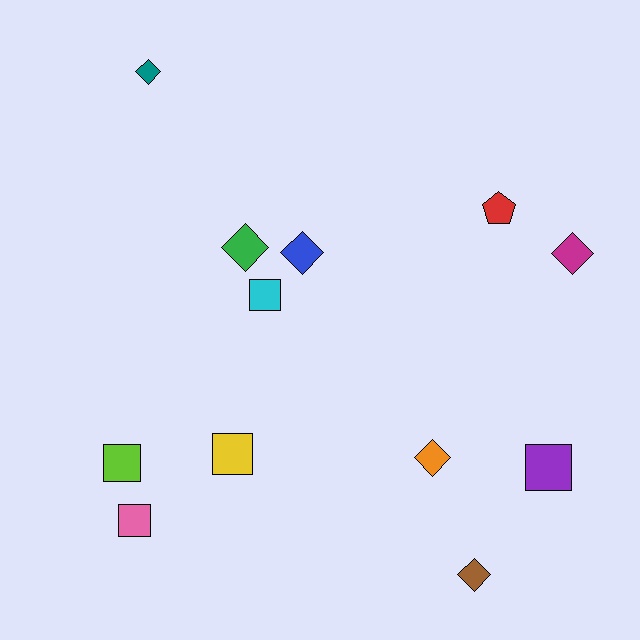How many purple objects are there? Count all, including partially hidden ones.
There is 1 purple object.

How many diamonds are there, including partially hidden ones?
There are 6 diamonds.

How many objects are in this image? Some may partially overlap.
There are 12 objects.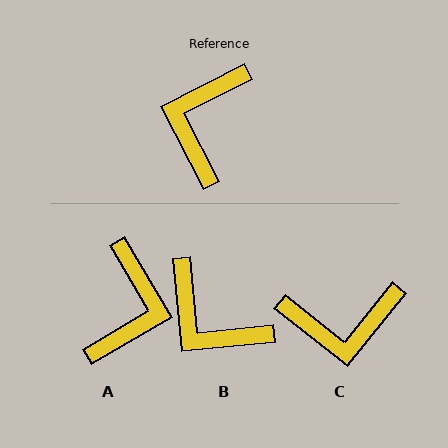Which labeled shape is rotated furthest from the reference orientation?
A, about 177 degrees away.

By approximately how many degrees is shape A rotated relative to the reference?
Approximately 177 degrees clockwise.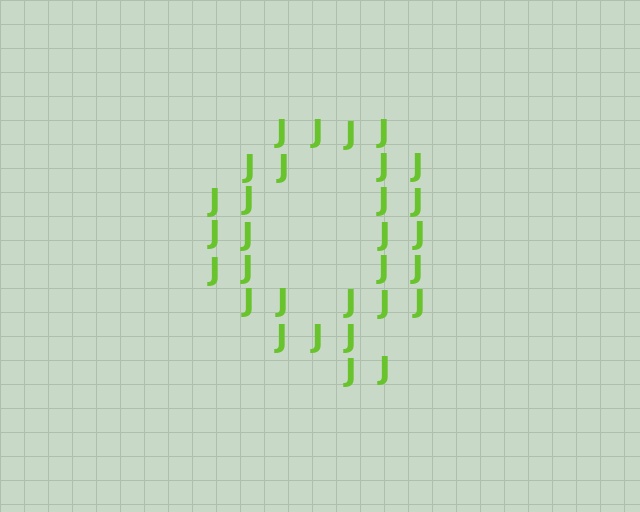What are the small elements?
The small elements are letter J's.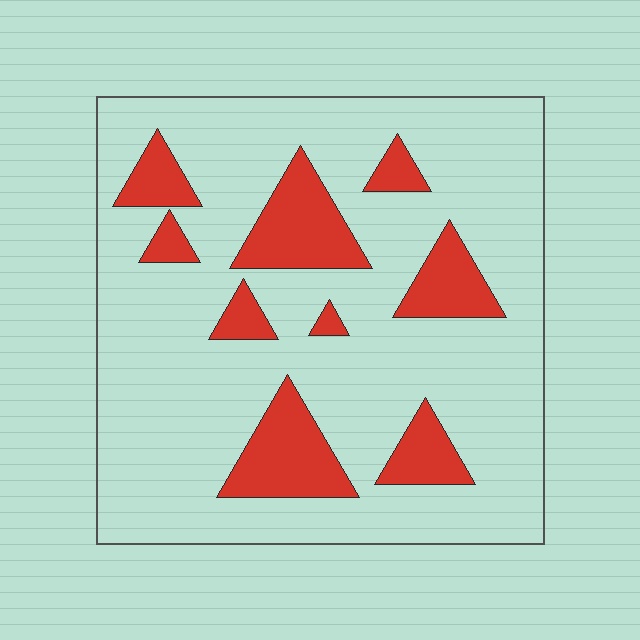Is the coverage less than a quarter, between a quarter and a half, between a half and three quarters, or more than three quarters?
Less than a quarter.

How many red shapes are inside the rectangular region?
9.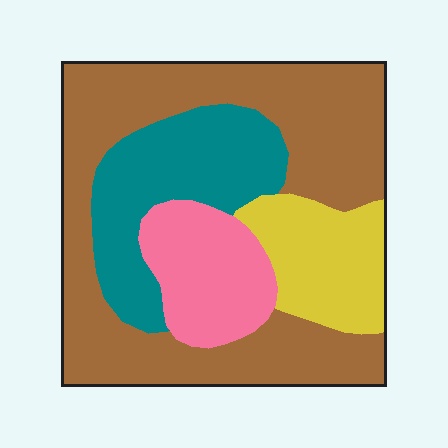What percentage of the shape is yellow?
Yellow takes up about one eighth (1/8) of the shape.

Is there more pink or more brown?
Brown.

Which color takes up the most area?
Brown, at roughly 50%.